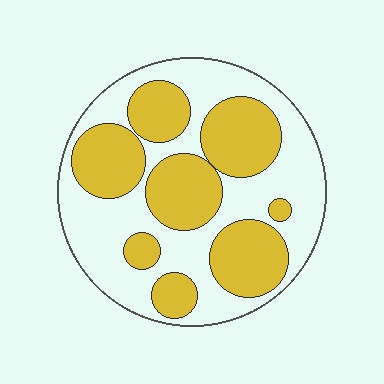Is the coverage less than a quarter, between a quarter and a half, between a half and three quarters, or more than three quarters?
Between a quarter and a half.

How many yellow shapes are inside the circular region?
8.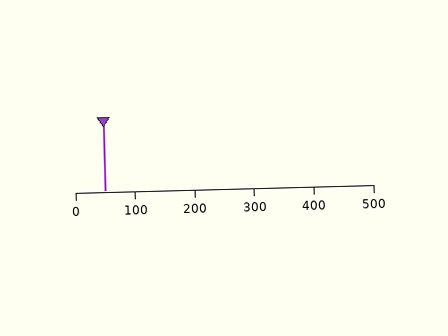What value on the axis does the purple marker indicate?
The marker indicates approximately 50.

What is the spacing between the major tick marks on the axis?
The major ticks are spaced 100 apart.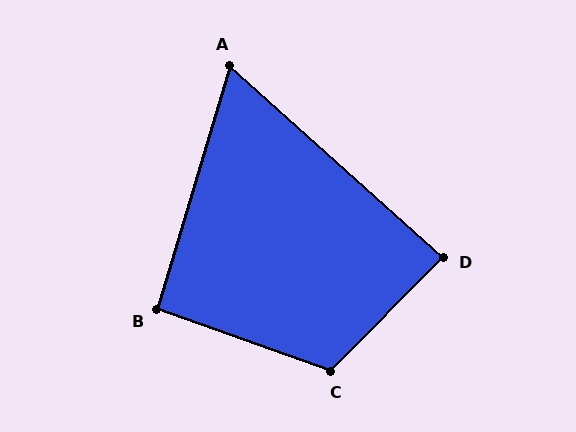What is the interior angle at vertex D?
Approximately 87 degrees (approximately right).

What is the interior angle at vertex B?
Approximately 93 degrees (approximately right).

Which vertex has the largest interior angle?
C, at approximately 115 degrees.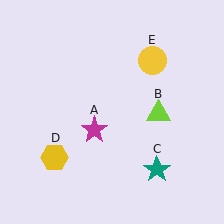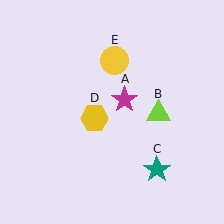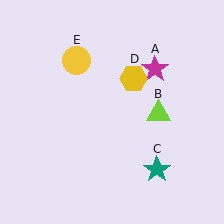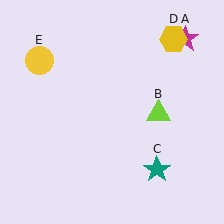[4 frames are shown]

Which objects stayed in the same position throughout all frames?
Lime triangle (object B) and teal star (object C) remained stationary.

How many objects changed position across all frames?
3 objects changed position: magenta star (object A), yellow hexagon (object D), yellow circle (object E).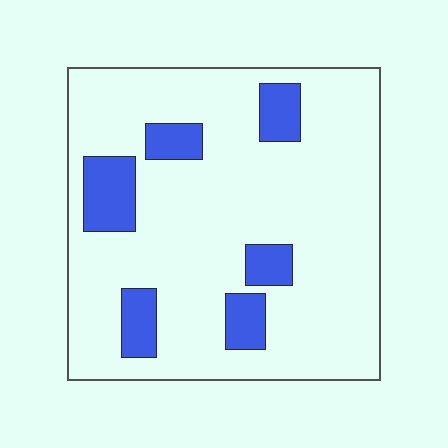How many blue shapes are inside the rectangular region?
6.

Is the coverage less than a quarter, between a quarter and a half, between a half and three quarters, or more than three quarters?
Less than a quarter.